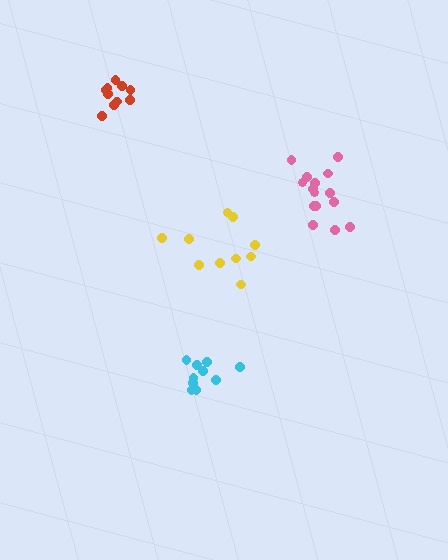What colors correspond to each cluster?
The clusters are colored: yellow, cyan, pink, red.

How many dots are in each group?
Group 1: 10 dots, Group 2: 10 dots, Group 3: 15 dots, Group 4: 10 dots (45 total).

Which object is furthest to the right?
The pink cluster is rightmost.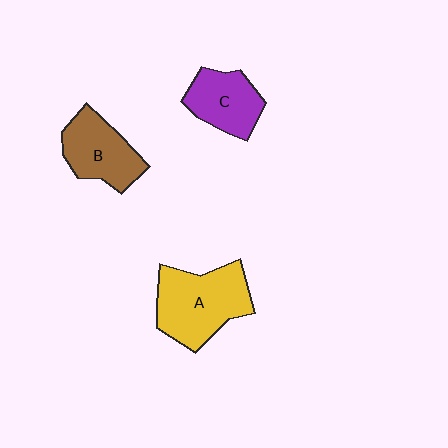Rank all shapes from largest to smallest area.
From largest to smallest: A (yellow), B (brown), C (purple).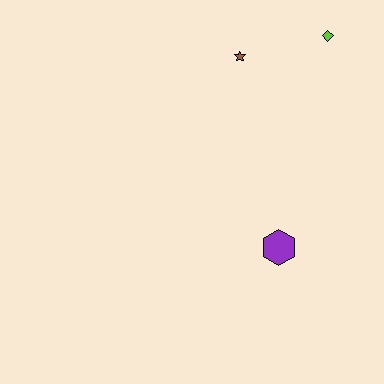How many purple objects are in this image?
There is 1 purple object.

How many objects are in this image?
There are 3 objects.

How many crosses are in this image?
There are no crosses.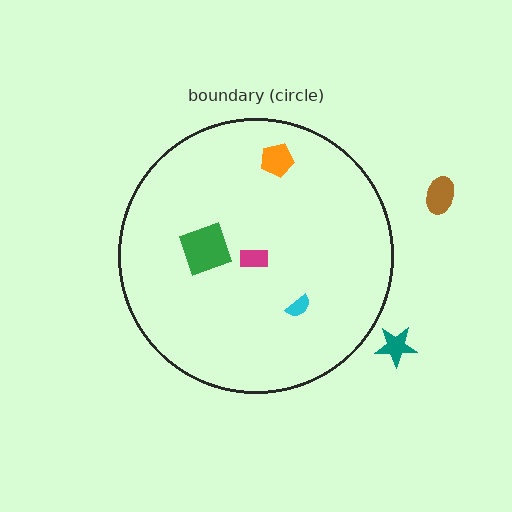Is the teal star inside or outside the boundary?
Outside.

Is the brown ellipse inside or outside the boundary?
Outside.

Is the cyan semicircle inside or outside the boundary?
Inside.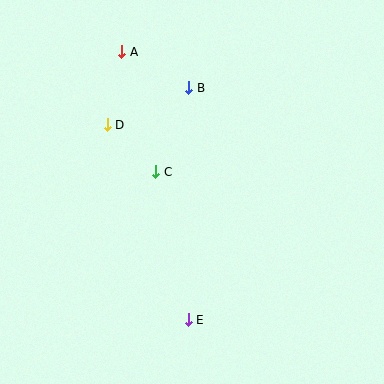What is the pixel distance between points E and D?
The distance between E and D is 211 pixels.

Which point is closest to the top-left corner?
Point A is closest to the top-left corner.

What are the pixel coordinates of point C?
Point C is at (156, 172).